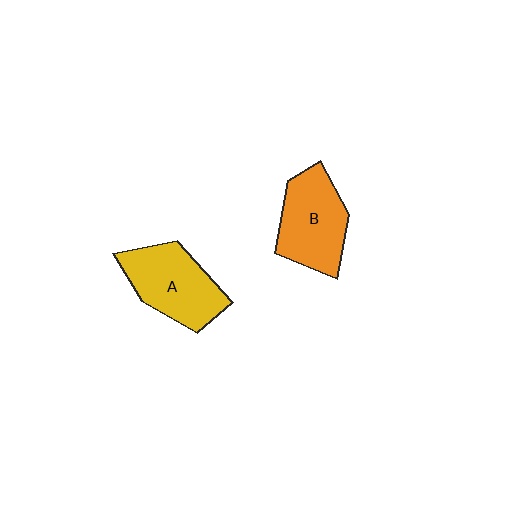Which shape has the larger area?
Shape A (yellow).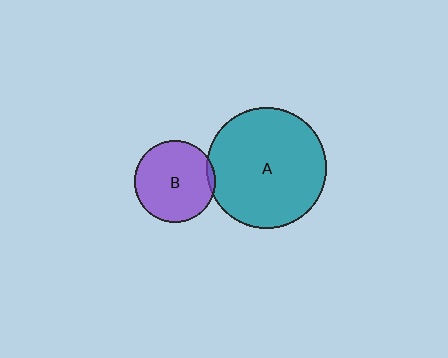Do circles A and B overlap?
Yes.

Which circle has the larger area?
Circle A (teal).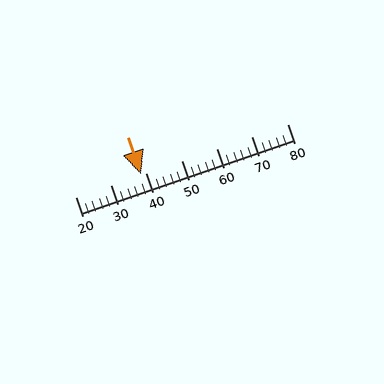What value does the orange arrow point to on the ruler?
The orange arrow points to approximately 38.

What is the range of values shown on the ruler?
The ruler shows values from 20 to 80.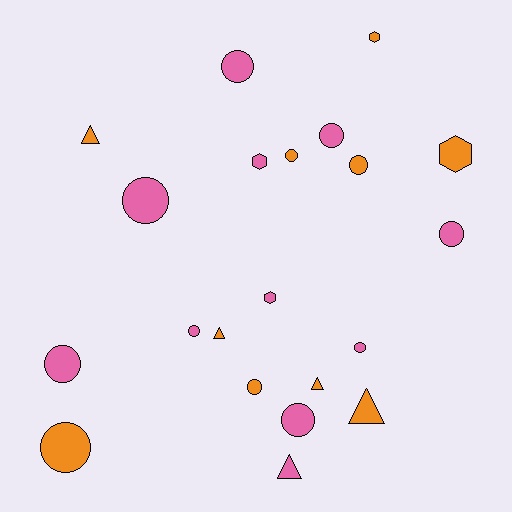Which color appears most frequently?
Pink, with 11 objects.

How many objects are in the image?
There are 21 objects.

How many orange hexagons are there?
There are 2 orange hexagons.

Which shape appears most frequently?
Circle, with 12 objects.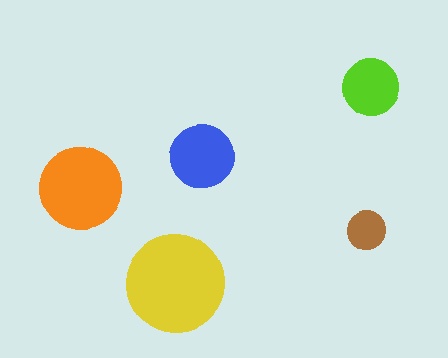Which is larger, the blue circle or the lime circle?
The blue one.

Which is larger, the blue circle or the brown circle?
The blue one.